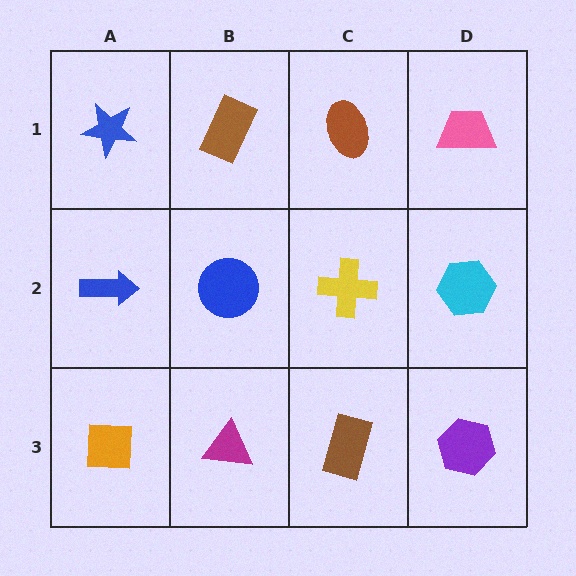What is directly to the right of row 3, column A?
A magenta triangle.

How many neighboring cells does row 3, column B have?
3.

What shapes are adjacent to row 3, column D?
A cyan hexagon (row 2, column D), a brown rectangle (row 3, column C).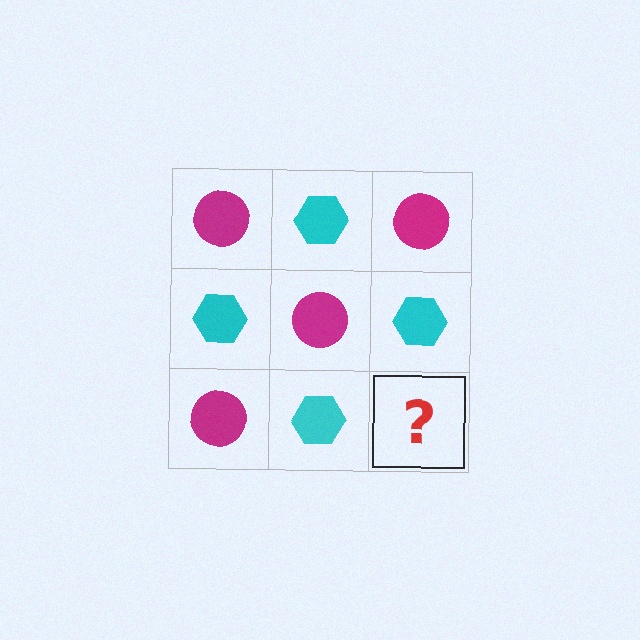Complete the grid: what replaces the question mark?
The question mark should be replaced with a magenta circle.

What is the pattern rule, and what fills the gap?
The rule is that it alternates magenta circle and cyan hexagon in a checkerboard pattern. The gap should be filled with a magenta circle.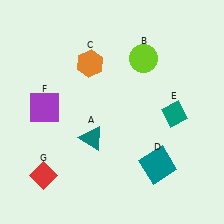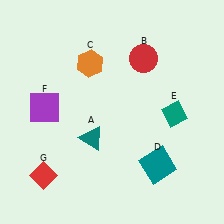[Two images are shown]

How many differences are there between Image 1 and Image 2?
There is 1 difference between the two images.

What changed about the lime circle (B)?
In Image 1, B is lime. In Image 2, it changed to red.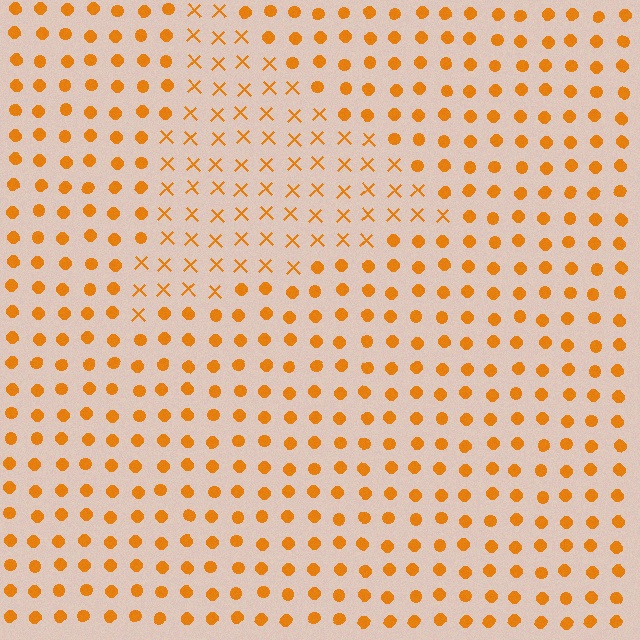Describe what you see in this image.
The image is filled with small orange elements arranged in a uniform grid. A triangle-shaped region contains X marks, while the surrounding area contains circles. The boundary is defined purely by the change in element shape.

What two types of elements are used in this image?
The image uses X marks inside the triangle region and circles outside it.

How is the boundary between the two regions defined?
The boundary is defined by a change in element shape: X marks inside vs. circles outside. All elements share the same color and spacing.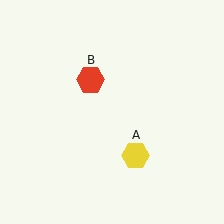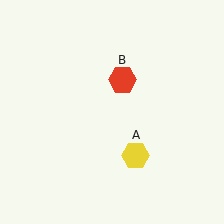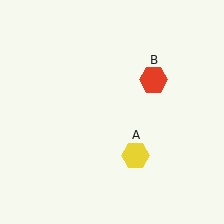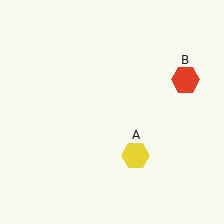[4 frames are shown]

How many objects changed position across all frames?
1 object changed position: red hexagon (object B).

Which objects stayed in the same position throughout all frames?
Yellow hexagon (object A) remained stationary.